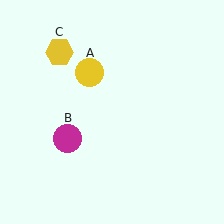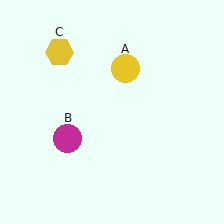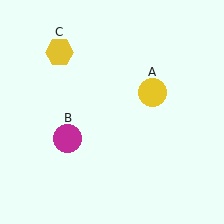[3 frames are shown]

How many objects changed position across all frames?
1 object changed position: yellow circle (object A).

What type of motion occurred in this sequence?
The yellow circle (object A) rotated clockwise around the center of the scene.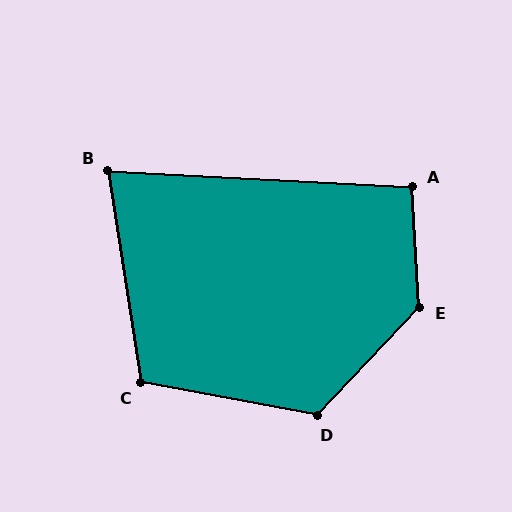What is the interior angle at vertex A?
Approximately 96 degrees (obtuse).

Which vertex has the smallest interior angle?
B, at approximately 78 degrees.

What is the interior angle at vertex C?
Approximately 109 degrees (obtuse).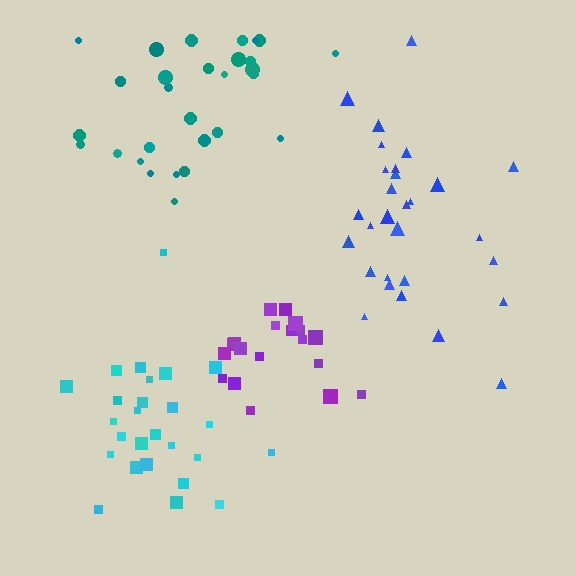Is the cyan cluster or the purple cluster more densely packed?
Purple.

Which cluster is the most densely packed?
Purple.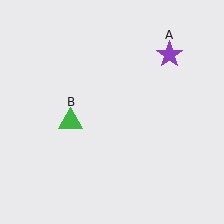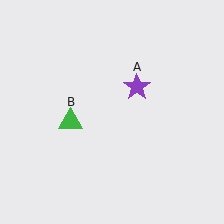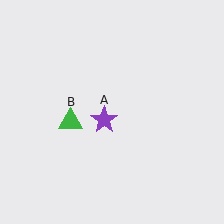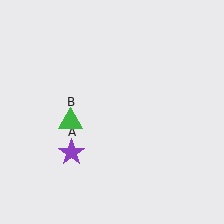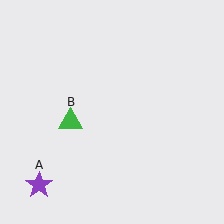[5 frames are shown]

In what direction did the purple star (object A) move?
The purple star (object A) moved down and to the left.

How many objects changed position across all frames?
1 object changed position: purple star (object A).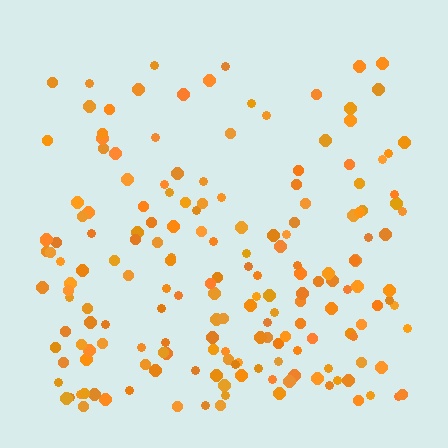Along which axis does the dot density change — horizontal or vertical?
Vertical.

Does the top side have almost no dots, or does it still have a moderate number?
Still a moderate number, just noticeably fewer than the bottom.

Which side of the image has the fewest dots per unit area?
The top.